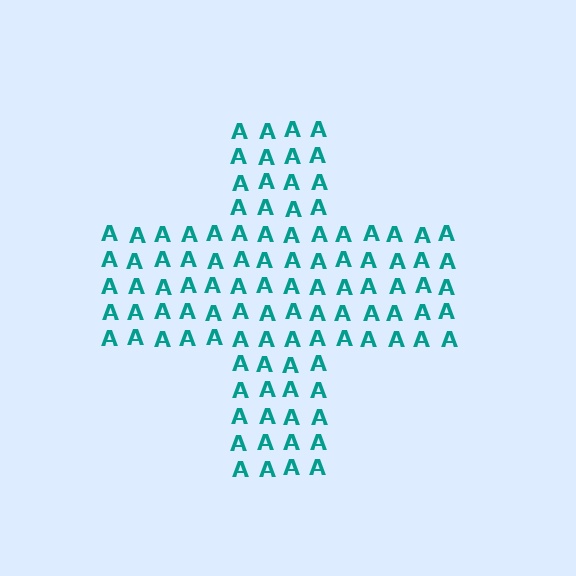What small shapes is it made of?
It is made of small letter A's.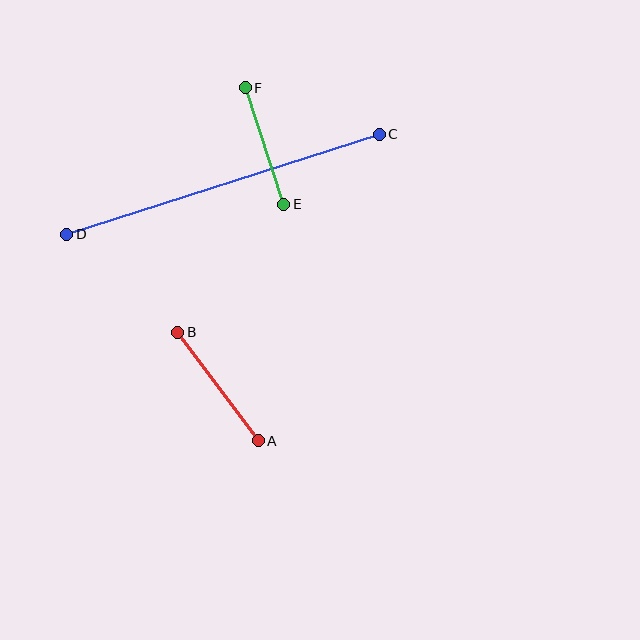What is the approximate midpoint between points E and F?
The midpoint is at approximately (264, 146) pixels.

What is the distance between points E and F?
The distance is approximately 123 pixels.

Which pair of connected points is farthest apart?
Points C and D are farthest apart.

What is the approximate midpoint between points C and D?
The midpoint is at approximately (223, 184) pixels.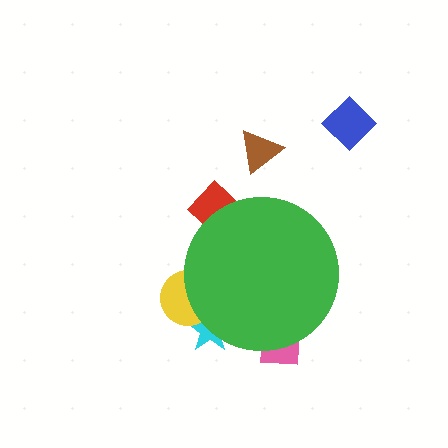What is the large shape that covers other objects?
A green circle.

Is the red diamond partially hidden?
Yes, the red diamond is partially hidden behind the green circle.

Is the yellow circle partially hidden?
Yes, the yellow circle is partially hidden behind the green circle.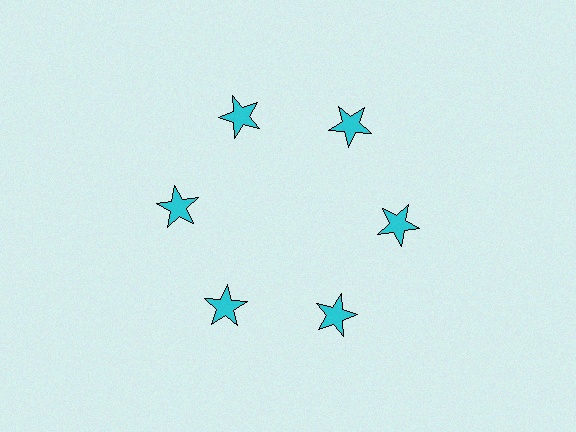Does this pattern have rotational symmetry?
Yes, this pattern has 6-fold rotational symmetry. It looks the same after rotating 60 degrees around the center.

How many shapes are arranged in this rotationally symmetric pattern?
There are 6 shapes, arranged in 6 groups of 1.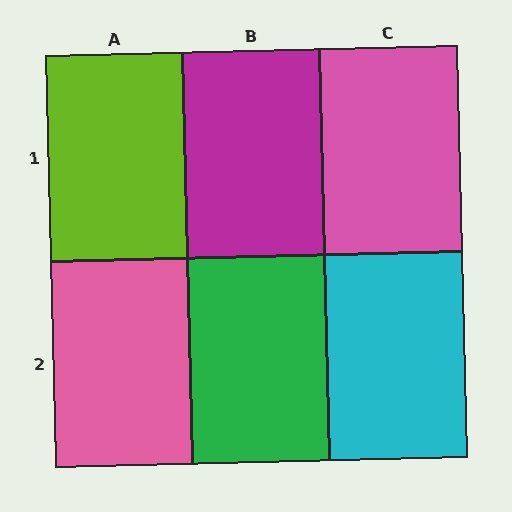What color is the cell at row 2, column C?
Cyan.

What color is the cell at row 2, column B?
Green.